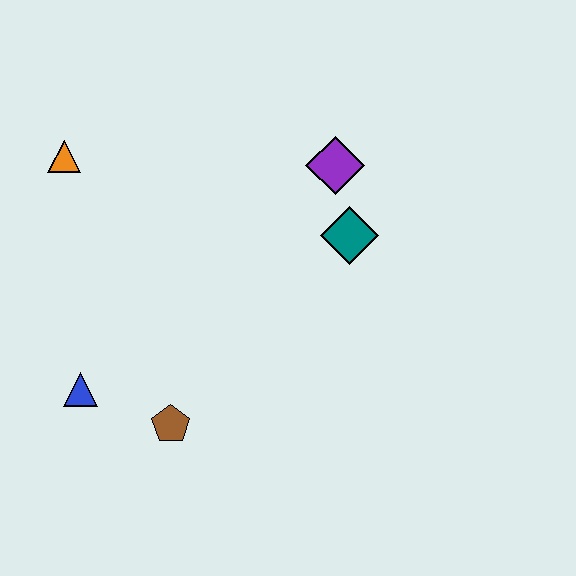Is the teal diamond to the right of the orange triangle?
Yes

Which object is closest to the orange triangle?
The blue triangle is closest to the orange triangle.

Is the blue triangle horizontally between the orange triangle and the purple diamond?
Yes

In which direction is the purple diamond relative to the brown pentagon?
The purple diamond is above the brown pentagon.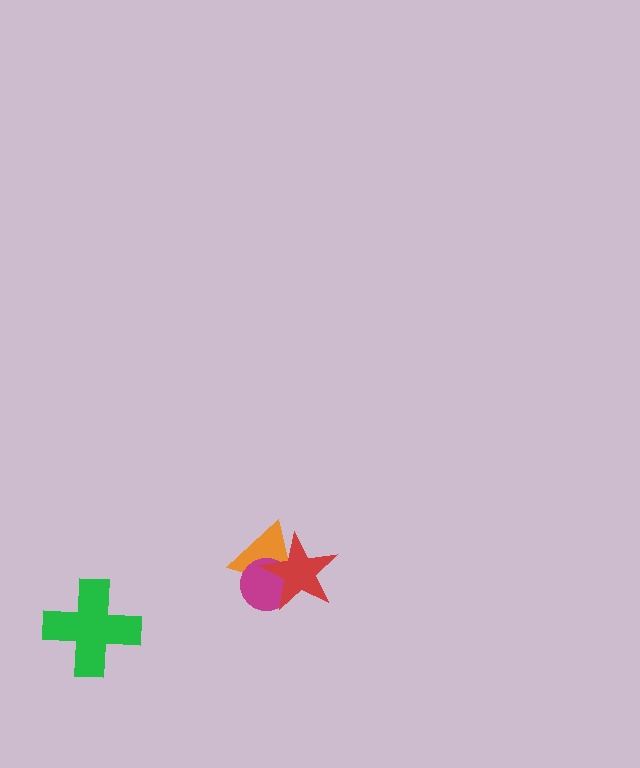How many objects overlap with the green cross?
0 objects overlap with the green cross.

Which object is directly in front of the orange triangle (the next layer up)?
The magenta circle is directly in front of the orange triangle.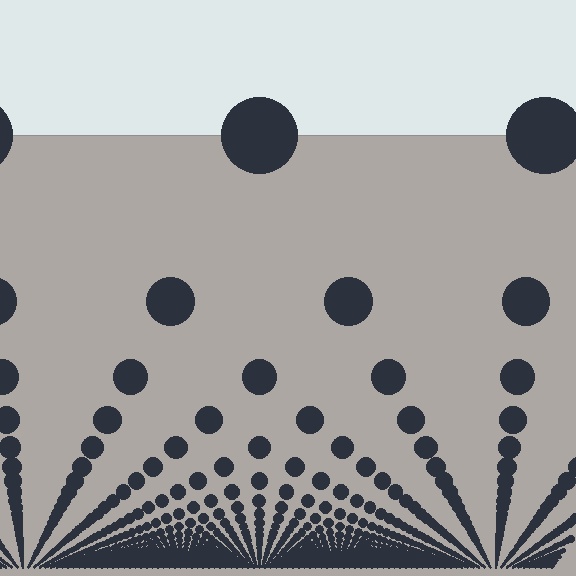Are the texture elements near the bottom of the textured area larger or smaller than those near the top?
Smaller. The gradient is inverted — elements near the bottom are smaller and denser.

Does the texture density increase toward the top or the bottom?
Density increases toward the bottom.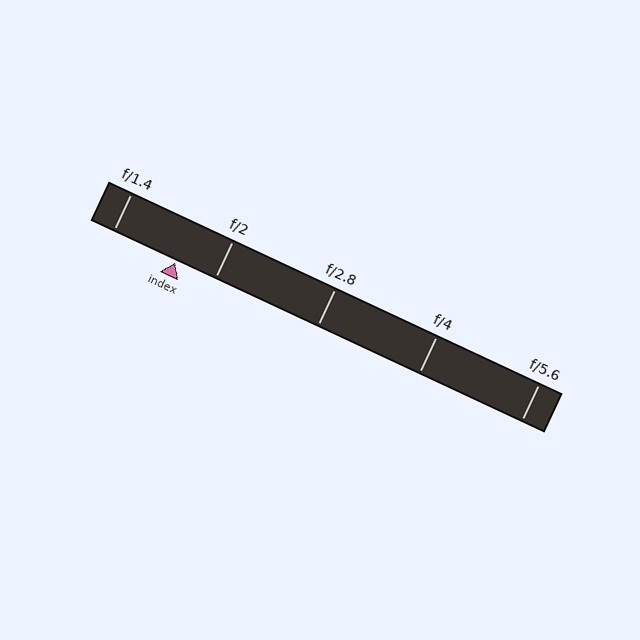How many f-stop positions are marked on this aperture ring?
There are 5 f-stop positions marked.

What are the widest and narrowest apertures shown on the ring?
The widest aperture shown is f/1.4 and the narrowest is f/5.6.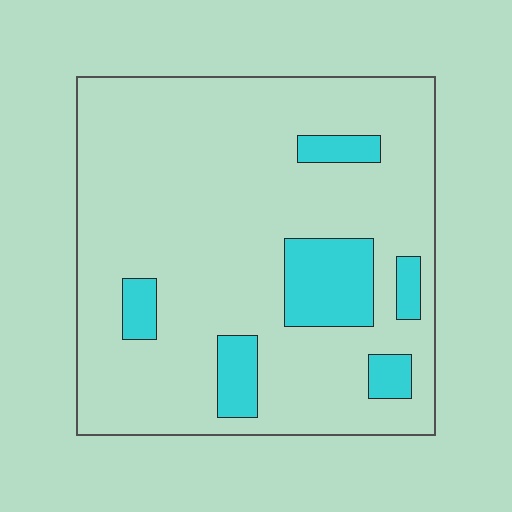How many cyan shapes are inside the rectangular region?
6.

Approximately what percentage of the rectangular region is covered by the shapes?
Approximately 15%.